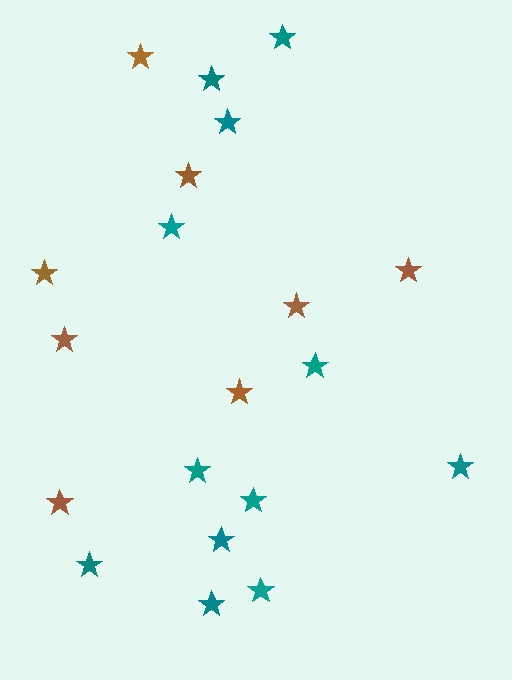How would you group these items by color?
There are 2 groups: one group of teal stars (12) and one group of brown stars (8).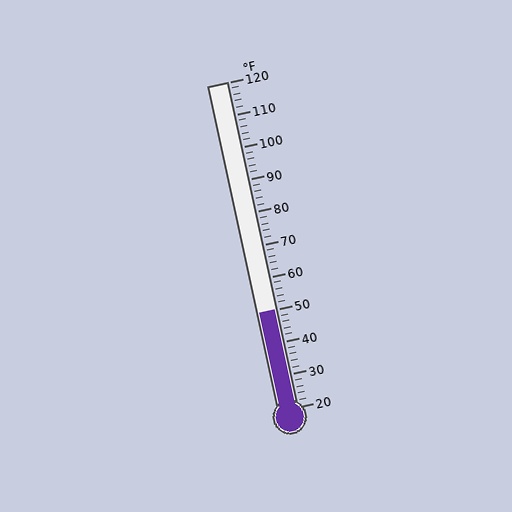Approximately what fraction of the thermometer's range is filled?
The thermometer is filled to approximately 30% of its range.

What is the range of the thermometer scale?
The thermometer scale ranges from 20°F to 120°F.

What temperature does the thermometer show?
The thermometer shows approximately 50°F.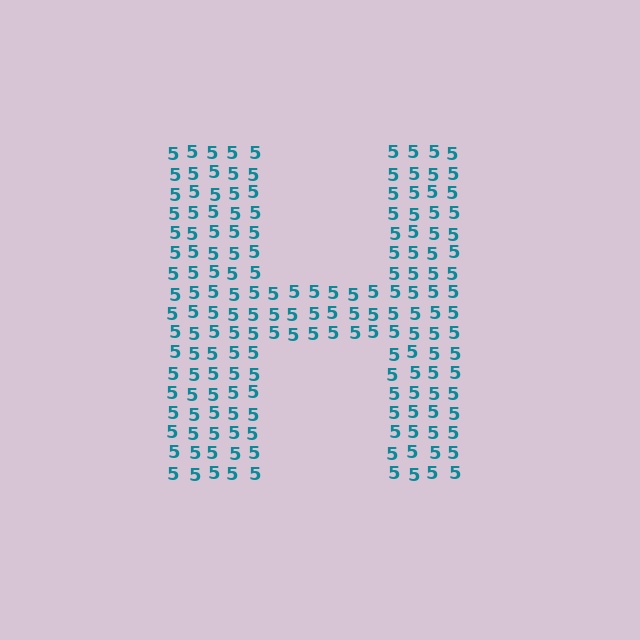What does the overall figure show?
The overall figure shows the letter H.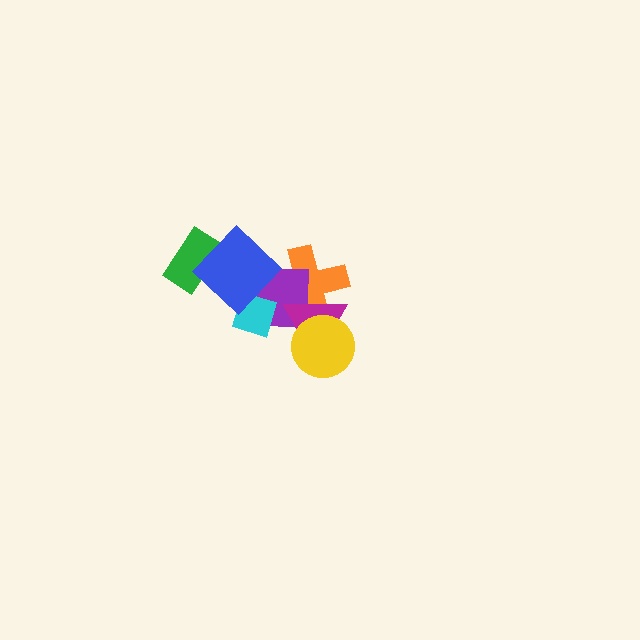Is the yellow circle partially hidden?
No, no other shape covers it.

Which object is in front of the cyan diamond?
The blue diamond is in front of the cyan diamond.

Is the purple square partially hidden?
Yes, it is partially covered by another shape.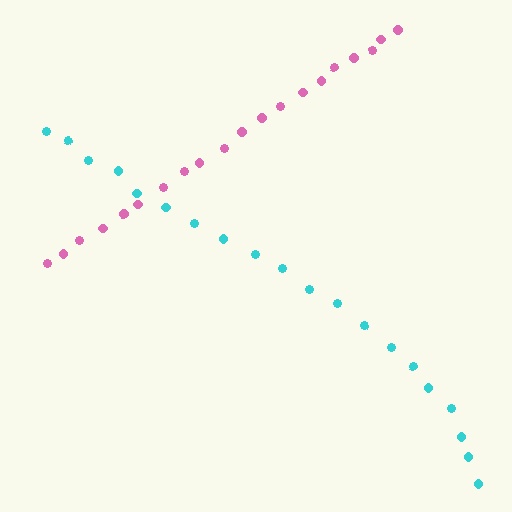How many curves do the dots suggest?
There are 2 distinct paths.